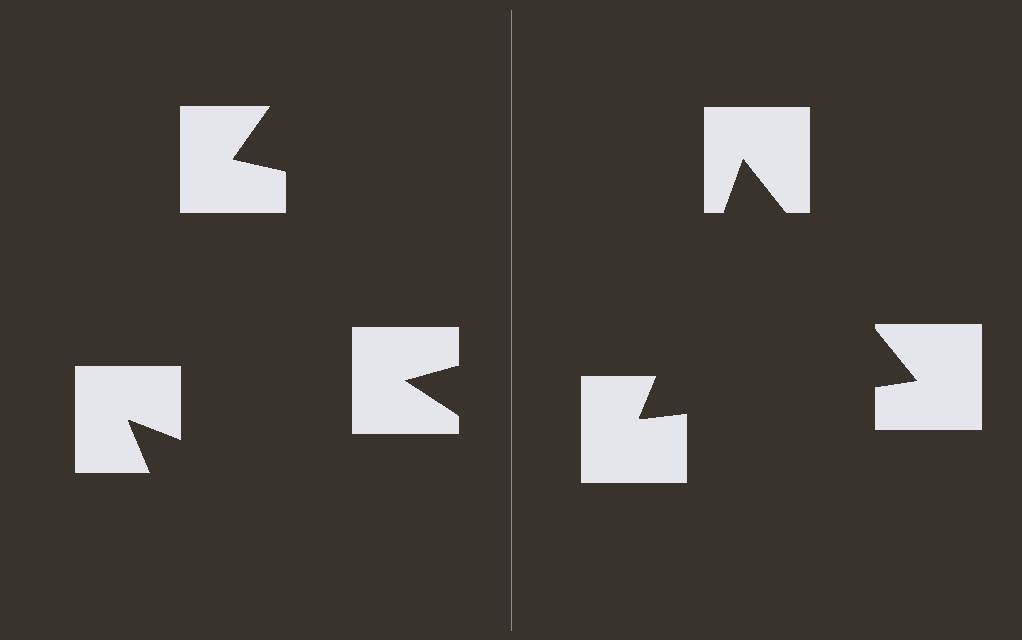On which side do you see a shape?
An illusory triangle appears on the right side. On the left side the wedge cuts are rotated, so no coherent shape forms.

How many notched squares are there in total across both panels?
6 — 3 on each side.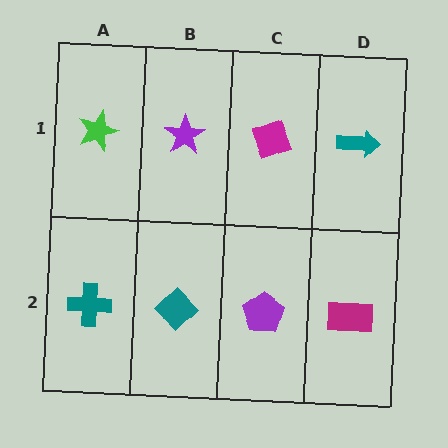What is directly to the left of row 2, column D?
A purple pentagon.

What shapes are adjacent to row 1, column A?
A teal cross (row 2, column A), a purple star (row 1, column B).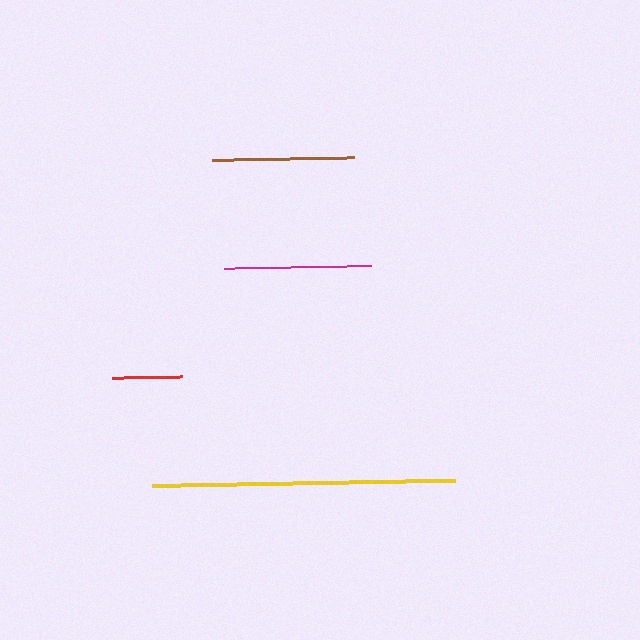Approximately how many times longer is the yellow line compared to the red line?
The yellow line is approximately 4.4 times the length of the red line.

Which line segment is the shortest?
The red line is the shortest at approximately 70 pixels.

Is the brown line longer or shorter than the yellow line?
The yellow line is longer than the brown line.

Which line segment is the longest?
The yellow line is the longest at approximately 303 pixels.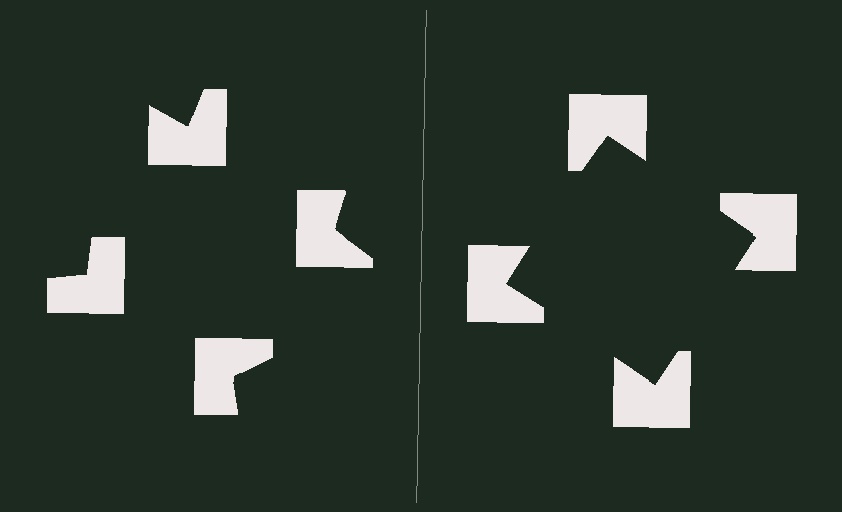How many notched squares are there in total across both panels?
8 — 4 on each side.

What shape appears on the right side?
An illusory square.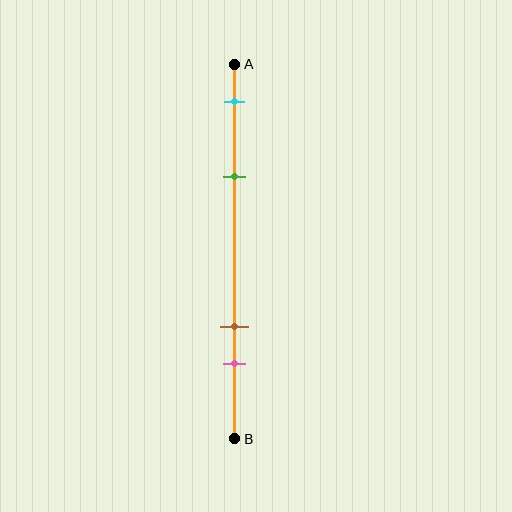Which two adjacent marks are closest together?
The brown and pink marks are the closest adjacent pair.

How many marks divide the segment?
There are 4 marks dividing the segment.